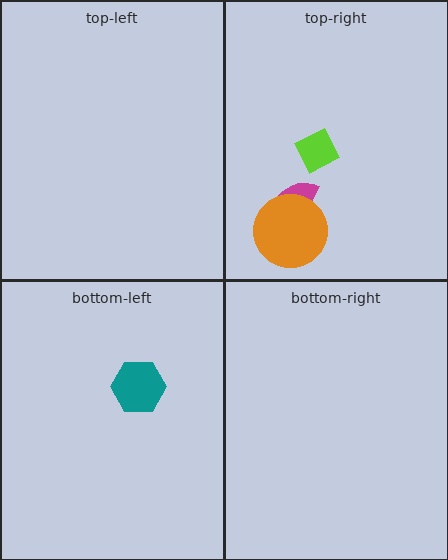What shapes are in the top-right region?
The magenta semicircle, the orange circle, the lime diamond.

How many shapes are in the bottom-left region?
1.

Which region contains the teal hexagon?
The bottom-left region.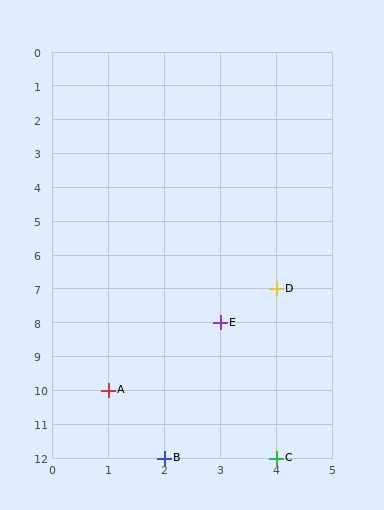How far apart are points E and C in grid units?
Points E and C are 1 column and 4 rows apart (about 4.1 grid units diagonally).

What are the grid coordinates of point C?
Point C is at grid coordinates (4, 12).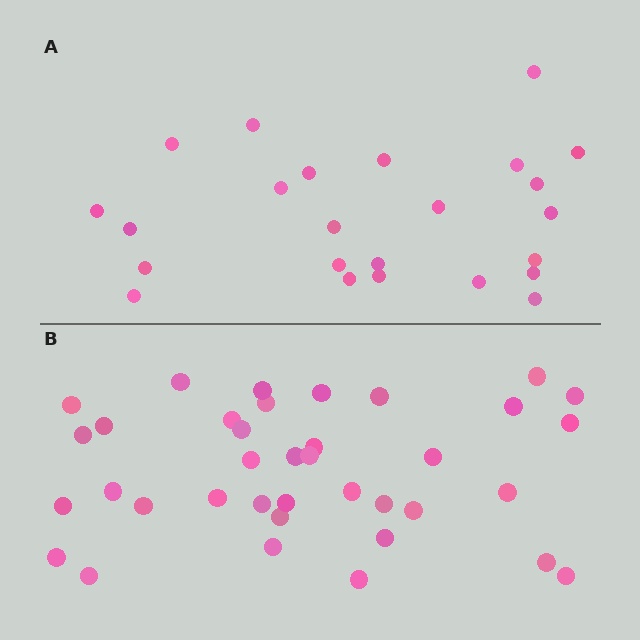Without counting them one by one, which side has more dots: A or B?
Region B (the bottom region) has more dots.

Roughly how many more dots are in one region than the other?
Region B has approximately 15 more dots than region A.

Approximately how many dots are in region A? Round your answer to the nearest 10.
About 20 dots. (The exact count is 24, which rounds to 20.)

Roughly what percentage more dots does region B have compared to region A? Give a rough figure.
About 55% more.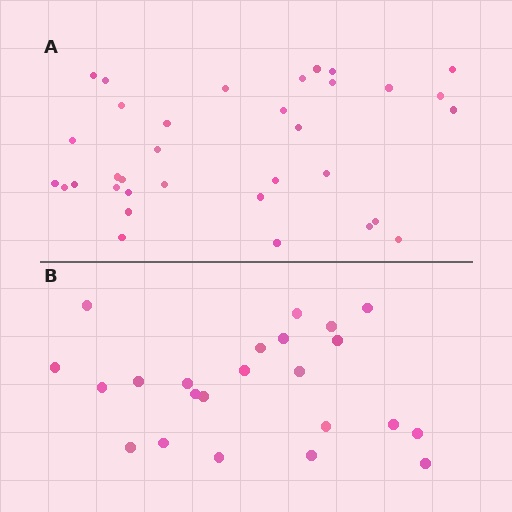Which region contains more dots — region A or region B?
Region A (the top region) has more dots.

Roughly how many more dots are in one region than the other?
Region A has roughly 12 or so more dots than region B.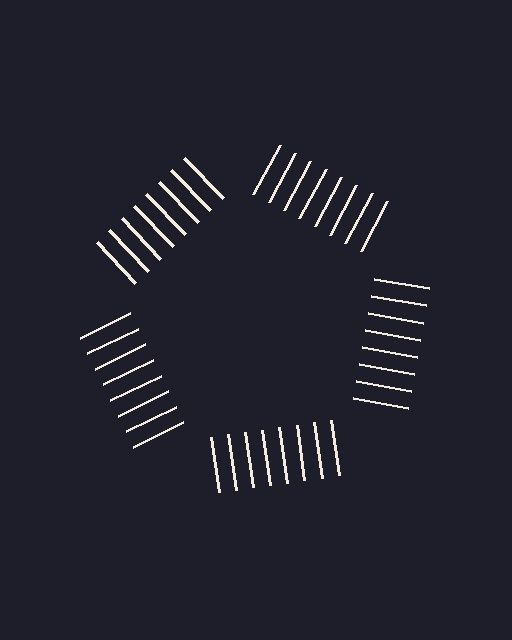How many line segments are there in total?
40 — 8 along each of the 5 edges.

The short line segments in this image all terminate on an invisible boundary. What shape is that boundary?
An illusory pentagon — the line segments terminate on its edges but no continuous stroke is drawn.